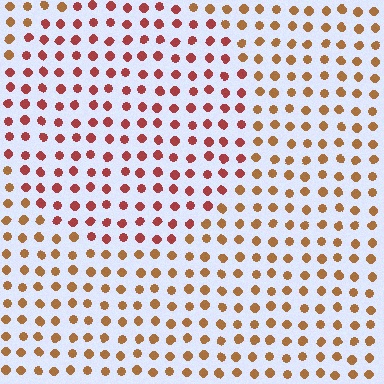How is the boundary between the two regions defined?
The boundary is defined purely by a slight shift in hue (about 32 degrees). Spacing, size, and orientation are identical on both sides.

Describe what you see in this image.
The image is filled with small brown elements in a uniform arrangement. A circle-shaped region is visible where the elements are tinted to a slightly different hue, forming a subtle color boundary.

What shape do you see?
I see a circle.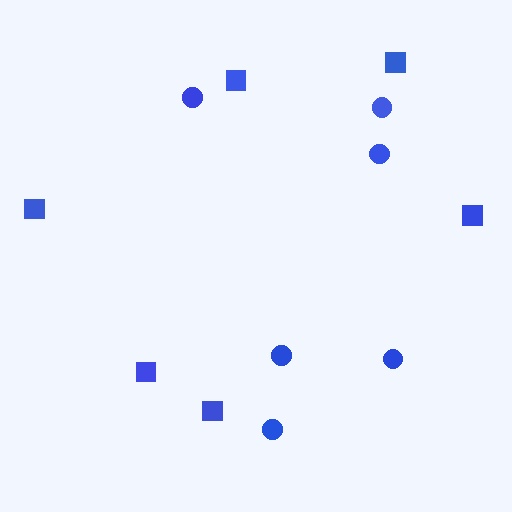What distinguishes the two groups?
There are 2 groups: one group of circles (6) and one group of squares (6).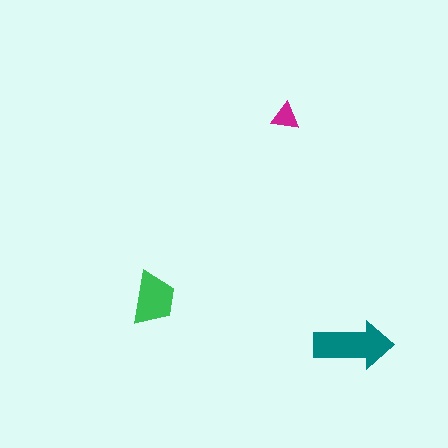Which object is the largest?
The teal arrow.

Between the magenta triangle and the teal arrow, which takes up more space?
The teal arrow.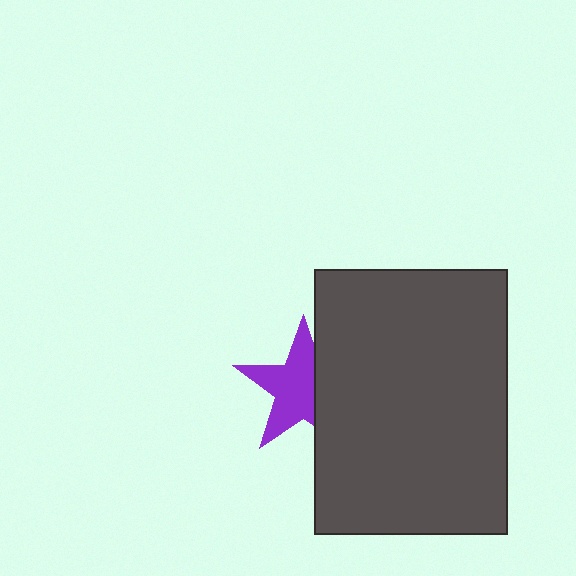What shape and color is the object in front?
The object in front is a dark gray rectangle.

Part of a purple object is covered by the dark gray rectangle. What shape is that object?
It is a star.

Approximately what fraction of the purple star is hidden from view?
Roughly 35% of the purple star is hidden behind the dark gray rectangle.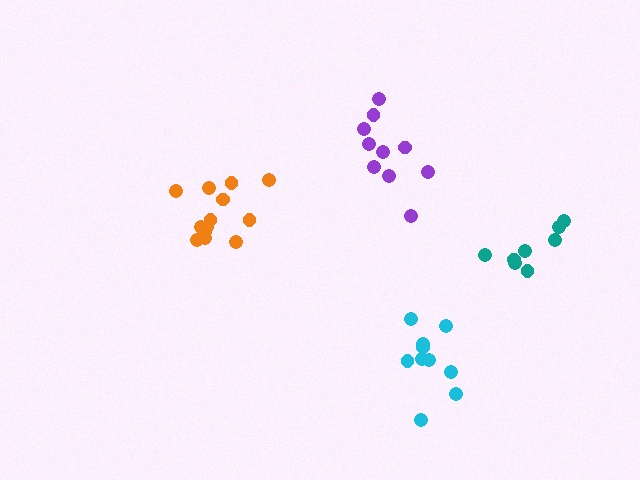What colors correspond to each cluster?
The clusters are colored: teal, orange, purple, cyan.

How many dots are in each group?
Group 1: 8 dots, Group 2: 13 dots, Group 3: 10 dots, Group 4: 11 dots (42 total).